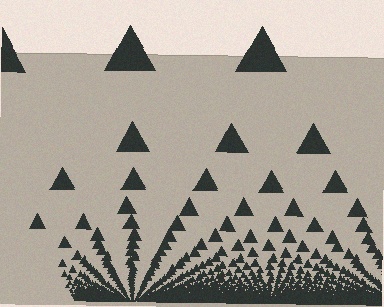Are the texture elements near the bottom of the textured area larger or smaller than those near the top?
Smaller. The gradient is inverted — elements near the bottom are smaller and denser.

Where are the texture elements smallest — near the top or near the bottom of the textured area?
Near the bottom.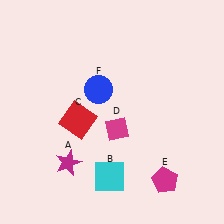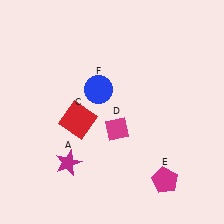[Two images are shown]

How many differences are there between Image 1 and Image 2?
There is 1 difference between the two images.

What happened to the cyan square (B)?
The cyan square (B) was removed in Image 2. It was in the bottom-left area of Image 1.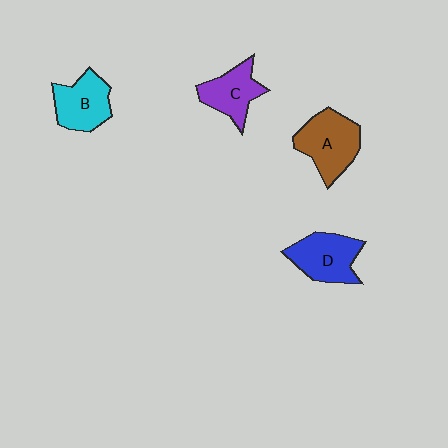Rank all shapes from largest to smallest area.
From largest to smallest: A (brown), D (blue), B (cyan), C (purple).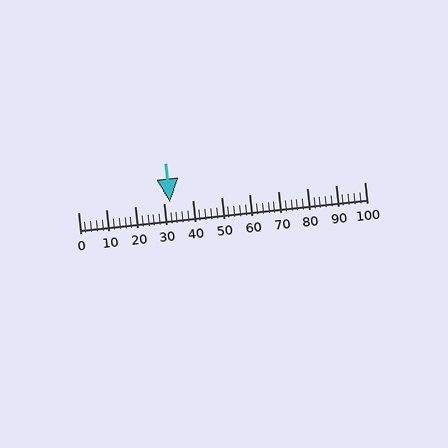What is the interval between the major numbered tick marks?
The major tick marks are spaced 10 units apart.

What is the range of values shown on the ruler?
The ruler shows values from 0 to 100.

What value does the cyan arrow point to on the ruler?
The cyan arrow points to approximately 32.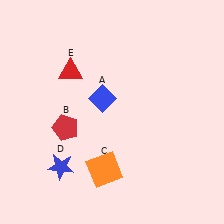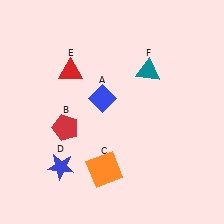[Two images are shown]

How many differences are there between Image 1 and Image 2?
There is 1 difference between the two images.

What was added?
A teal triangle (F) was added in Image 2.